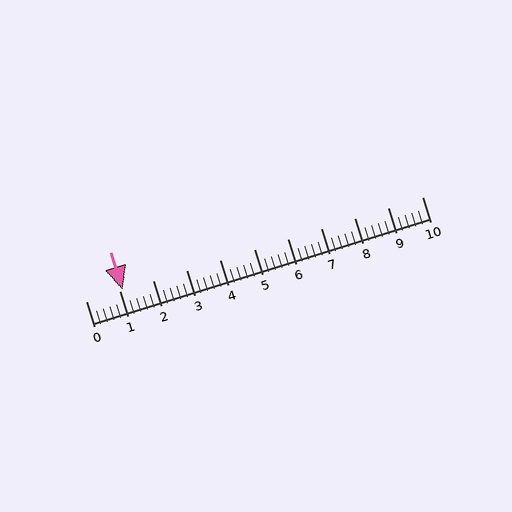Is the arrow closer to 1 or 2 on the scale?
The arrow is closer to 1.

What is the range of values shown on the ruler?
The ruler shows values from 0 to 10.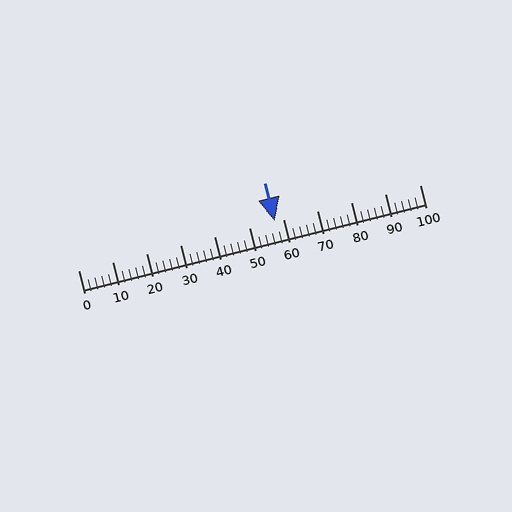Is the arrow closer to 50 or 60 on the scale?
The arrow is closer to 60.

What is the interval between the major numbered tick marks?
The major tick marks are spaced 10 units apart.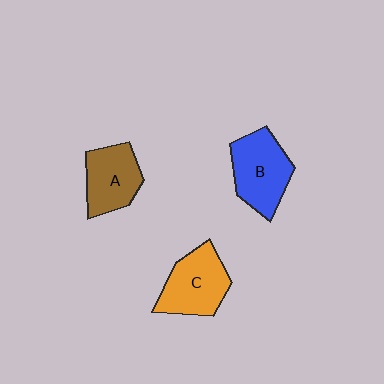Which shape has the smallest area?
Shape A (brown).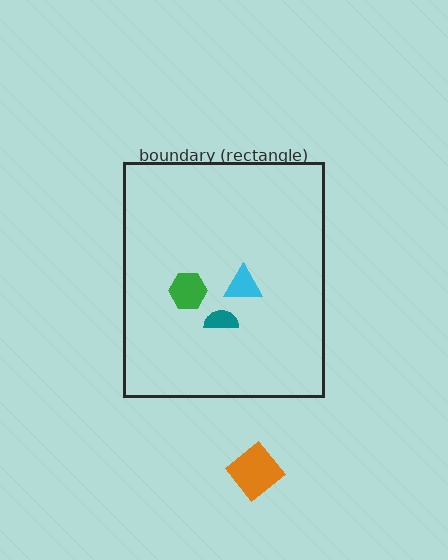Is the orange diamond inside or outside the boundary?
Outside.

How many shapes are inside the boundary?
3 inside, 1 outside.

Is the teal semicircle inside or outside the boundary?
Inside.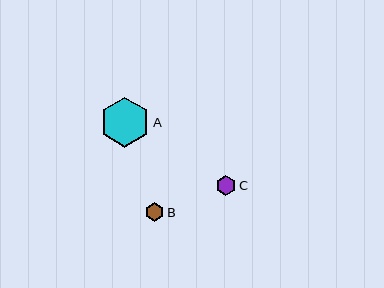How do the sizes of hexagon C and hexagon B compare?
Hexagon C and hexagon B are approximately the same size.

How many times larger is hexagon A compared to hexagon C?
Hexagon A is approximately 2.5 times the size of hexagon C.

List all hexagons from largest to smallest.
From largest to smallest: A, C, B.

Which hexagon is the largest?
Hexagon A is the largest with a size of approximately 50 pixels.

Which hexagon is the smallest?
Hexagon B is the smallest with a size of approximately 18 pixels.